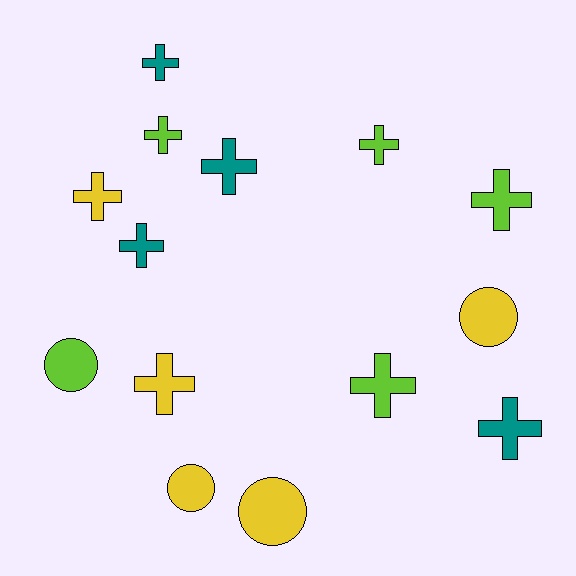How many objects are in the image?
There are 14 objects.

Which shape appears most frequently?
Cross, with 10 objects.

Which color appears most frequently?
Lime, with 5 objects.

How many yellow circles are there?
There are 3 yellow circles.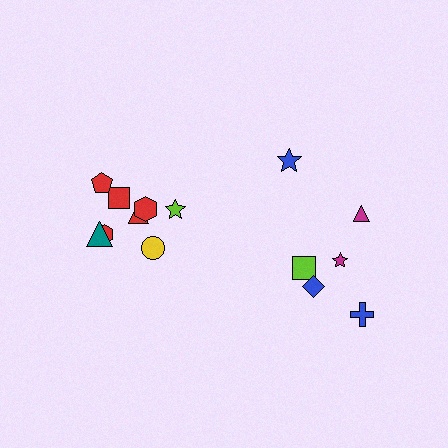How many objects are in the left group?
There are 8 objects.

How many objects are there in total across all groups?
There are 14 objects.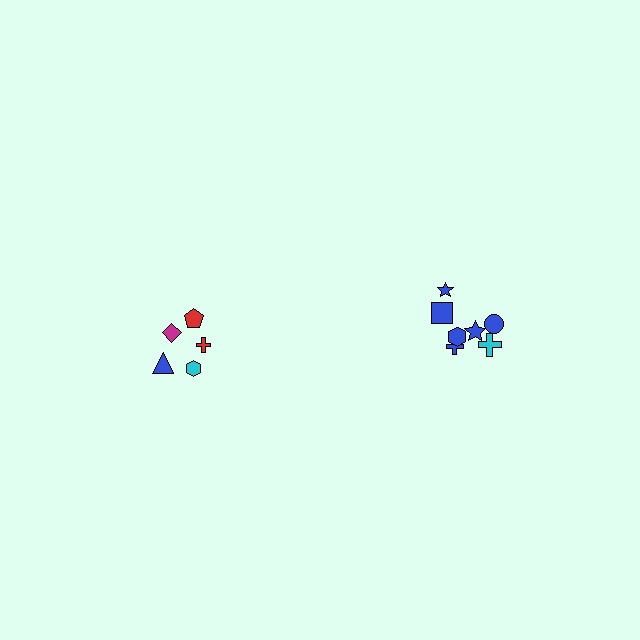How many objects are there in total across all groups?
There are 12 objects.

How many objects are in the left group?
There are 5 objects.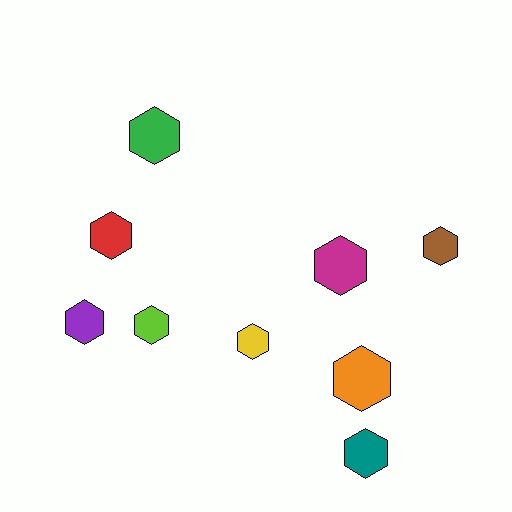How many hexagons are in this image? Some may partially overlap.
There are 9 hexagons.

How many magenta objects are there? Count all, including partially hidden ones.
There is 1 magenta object.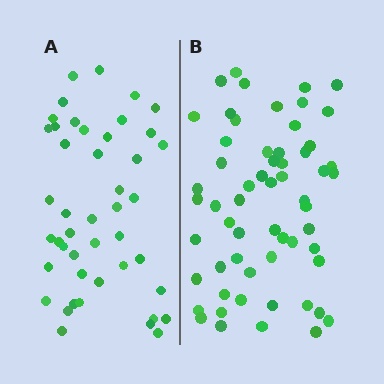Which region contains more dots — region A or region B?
Region B (the right region) has more dots.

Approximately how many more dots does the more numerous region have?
Region B has approximately 15 more dots than region A.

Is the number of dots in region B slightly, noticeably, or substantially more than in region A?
Region B has noticeably more, but not dramatically so. The ratio is roughly 1.3 to 1.